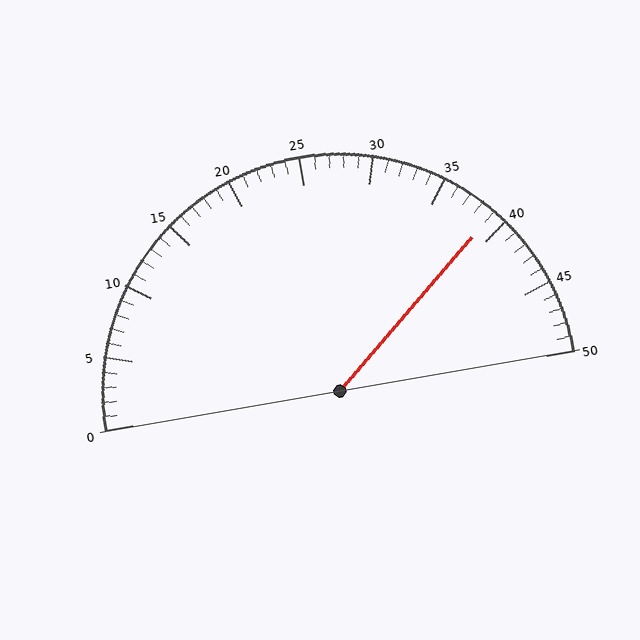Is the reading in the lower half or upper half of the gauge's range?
The reading is in the upper half of the range (0 to 50).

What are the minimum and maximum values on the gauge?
The gauge ranges from 0 to 50.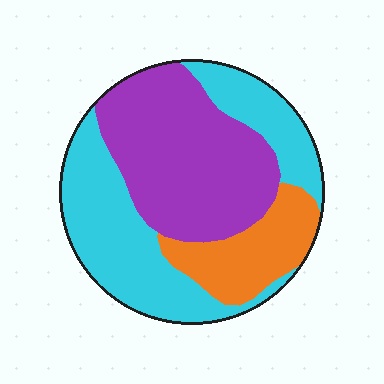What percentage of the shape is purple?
Purple takes up between a quarter and a half of the shape.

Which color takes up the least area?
Orange, at roughly 15%.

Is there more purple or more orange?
Purple.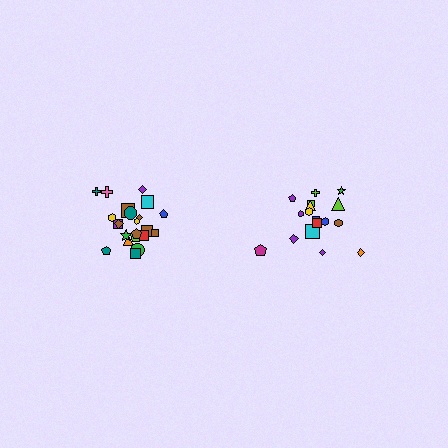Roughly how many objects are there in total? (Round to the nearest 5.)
Roughly 40 objects in total.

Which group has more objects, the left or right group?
The left group.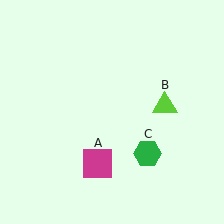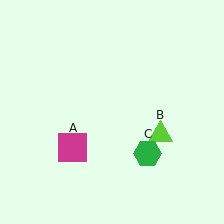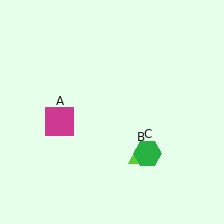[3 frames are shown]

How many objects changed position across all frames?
2 objects changed position: magenta square (object A), lime triangle (object B).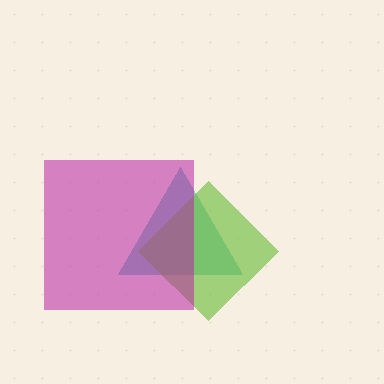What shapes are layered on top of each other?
The layered shapes are: a teal triangle, a lime diamond, a magenta square.